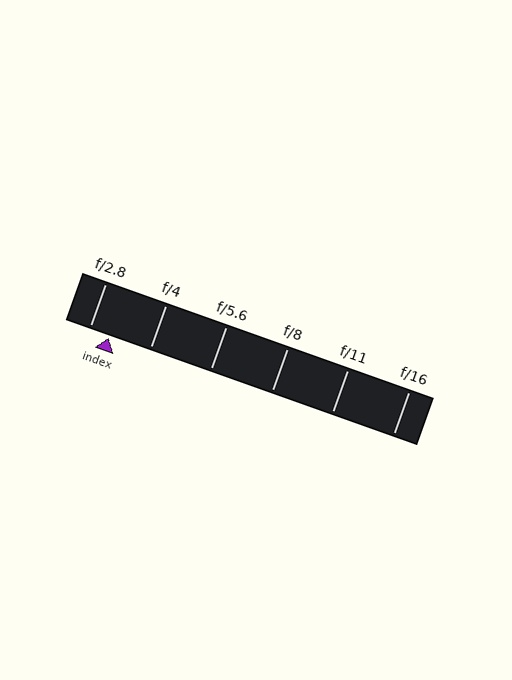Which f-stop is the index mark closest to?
The index mark is closest to f/2.8.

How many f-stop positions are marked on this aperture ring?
There are 6 f-stop positions marked.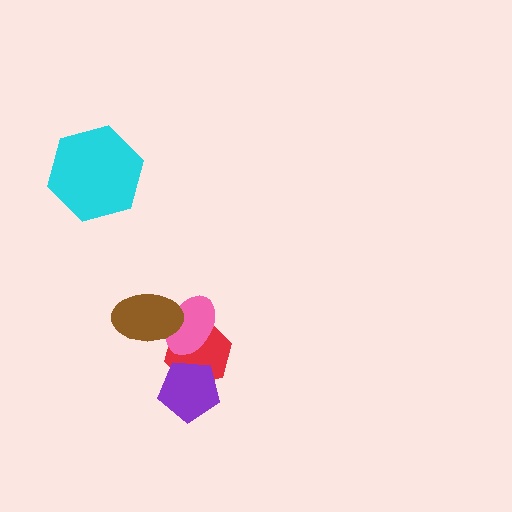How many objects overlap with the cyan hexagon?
0 objects overlap with the cyan hexagon.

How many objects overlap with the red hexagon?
3 objects overlap with the red hexagon.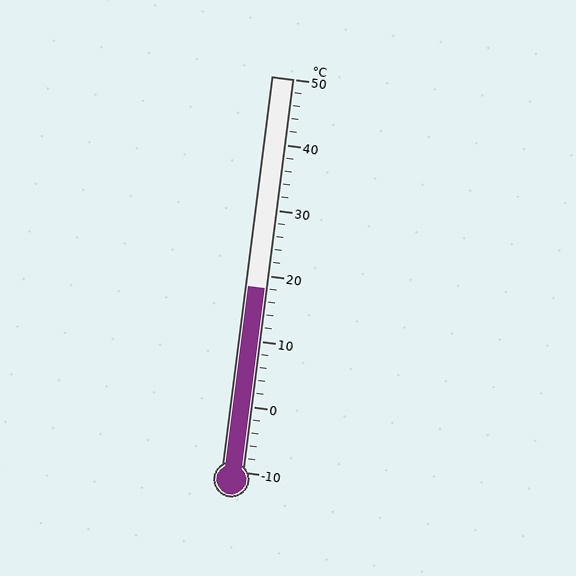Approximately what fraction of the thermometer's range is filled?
The thermometer is filled to approximately 45% of its range.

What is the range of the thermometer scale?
The thermometer scale ranges from -10°C to 50°C.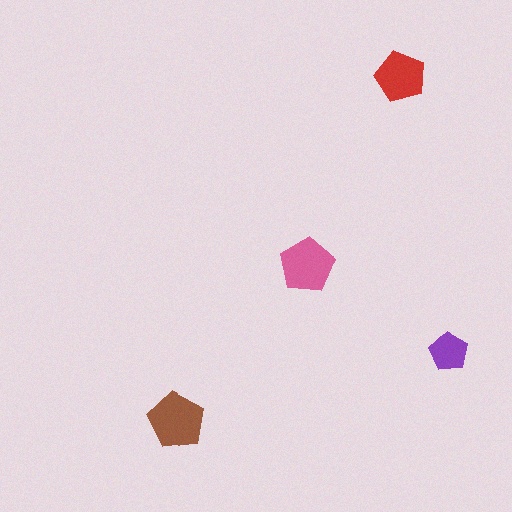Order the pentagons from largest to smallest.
the brown one, the pink one, the red one, the purple one.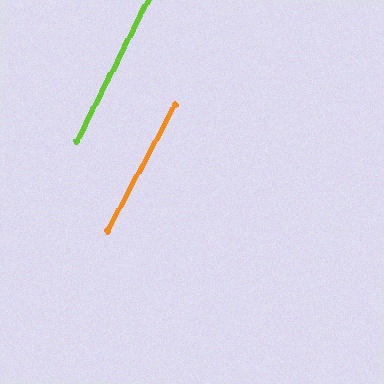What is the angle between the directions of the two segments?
Approximately 2 degrees.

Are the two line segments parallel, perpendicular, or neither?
Parallel — their directions differ by only 1.6°.